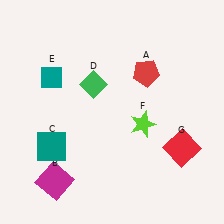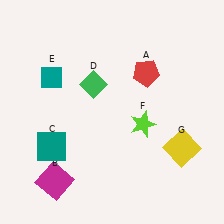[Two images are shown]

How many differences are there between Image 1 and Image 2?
There is 1 difference between the two images.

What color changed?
The square (G) changed from red in Image 1 to yellow in Image 2.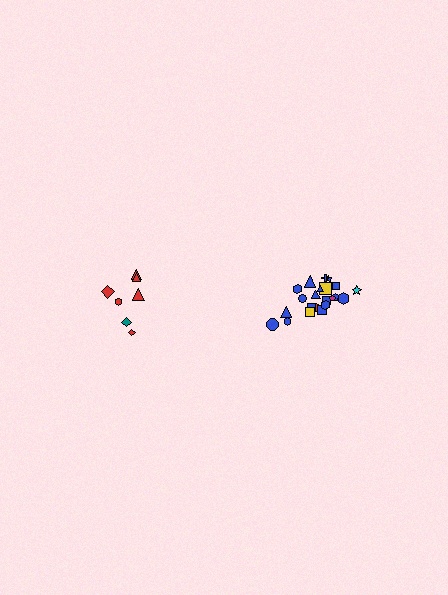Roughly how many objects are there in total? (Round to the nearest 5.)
Roughly 30 objects in total.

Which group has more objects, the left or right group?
The right group.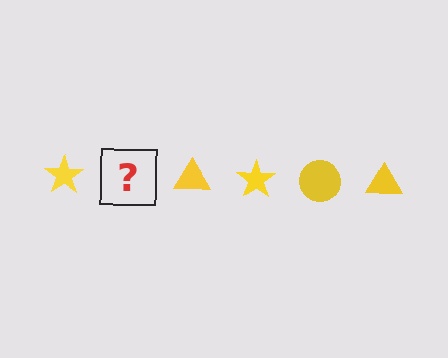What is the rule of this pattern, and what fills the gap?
The rule is that the pattern cycles through star, circle, triangle shapes in yellow. The gap should be filled with a yellow circle.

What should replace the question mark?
The question mark should be replaced with a yellow circle.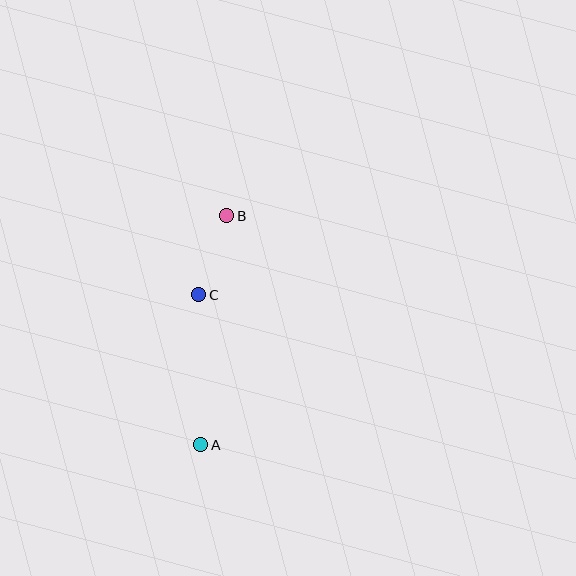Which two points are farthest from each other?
Points A and B are farthest from each other.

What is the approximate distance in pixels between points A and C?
The distance between A and C is approximately 150 pixels.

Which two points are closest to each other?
Points B and C are closest to each other.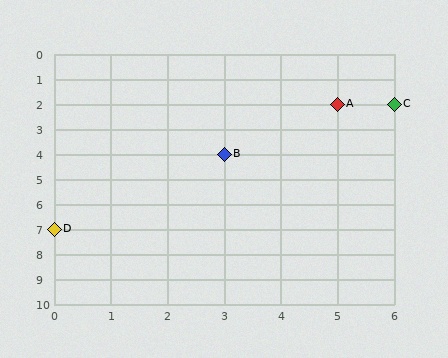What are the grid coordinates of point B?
Point B is at grid coordinates (3, 4).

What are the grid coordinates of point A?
Point A is at grid coordinates (5, 2).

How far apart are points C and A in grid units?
Points C and A are 1 column apart.